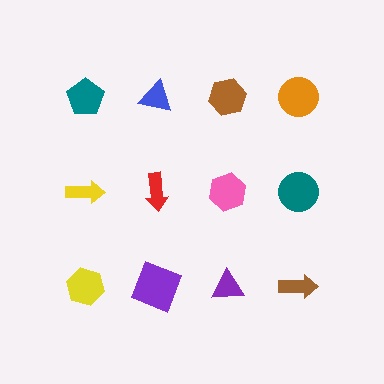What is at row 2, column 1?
A yellow arrow.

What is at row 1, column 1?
A teal pentagon.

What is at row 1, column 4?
An orange circle.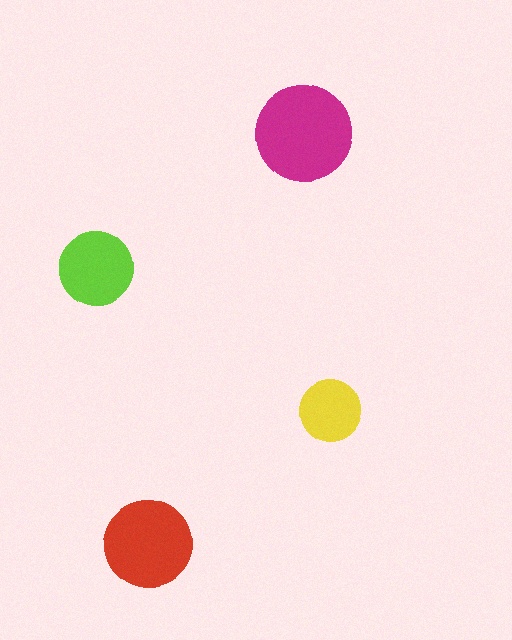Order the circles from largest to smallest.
the magenta one, the red one, the lime one, the yellow one.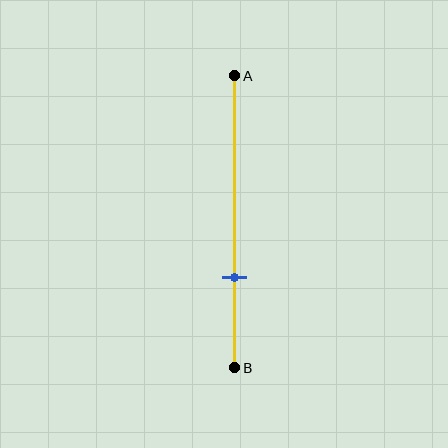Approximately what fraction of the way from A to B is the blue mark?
The blue mark is approximately 70% of the way from A to B.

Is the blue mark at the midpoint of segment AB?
No, the mark is at about 70% from A, not at the 50% midpoint.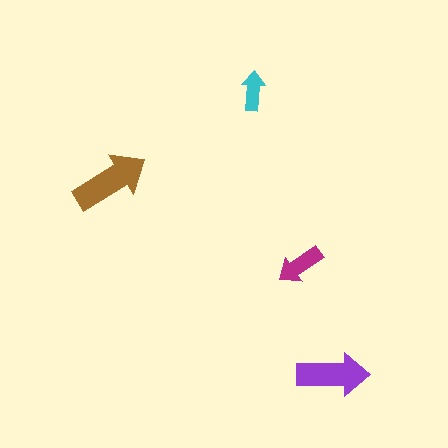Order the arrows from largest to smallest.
the brown one, the purple one, the magenta one, the cyan one.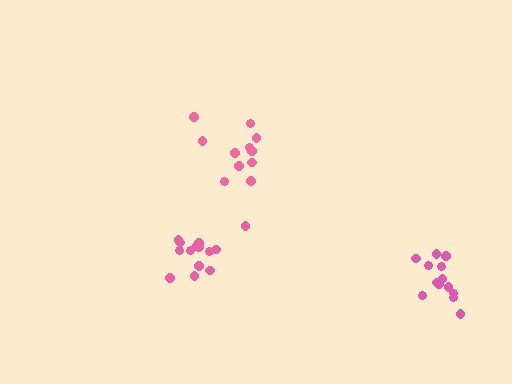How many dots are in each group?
Group 1: 14 dots, Group 2: 13 dots, Group 3: 11 dots (38 total).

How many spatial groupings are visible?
There are 3 spatial groupings.